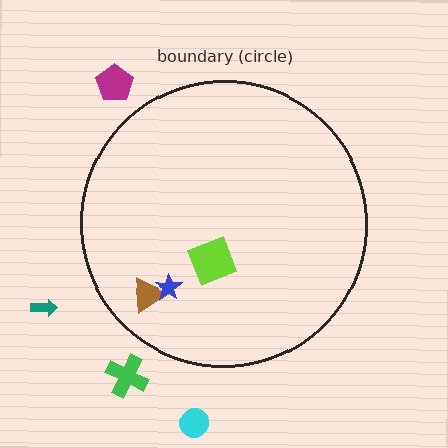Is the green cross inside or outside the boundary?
Outside.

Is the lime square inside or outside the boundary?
Inside.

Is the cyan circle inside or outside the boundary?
Outside.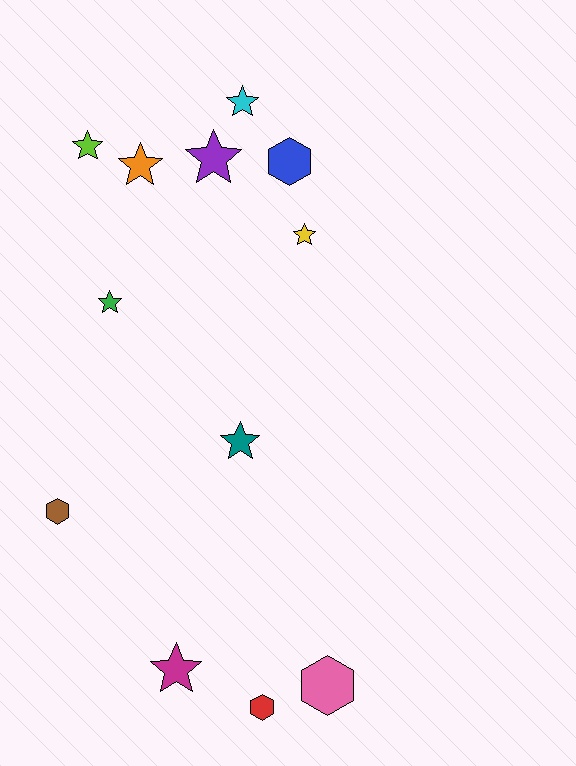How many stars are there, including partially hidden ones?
There are 8 stars.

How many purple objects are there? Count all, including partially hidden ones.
There is 1 purple object.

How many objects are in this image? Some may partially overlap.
There are 12 objects.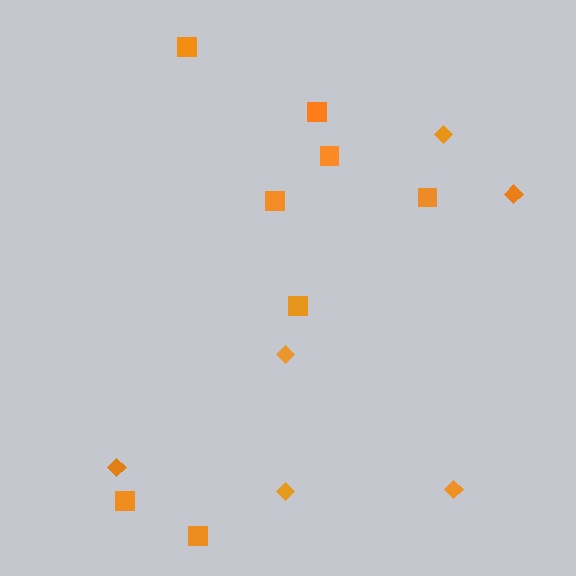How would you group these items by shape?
There are 2 groups: one group of diamonds (6) and one group of squares (8).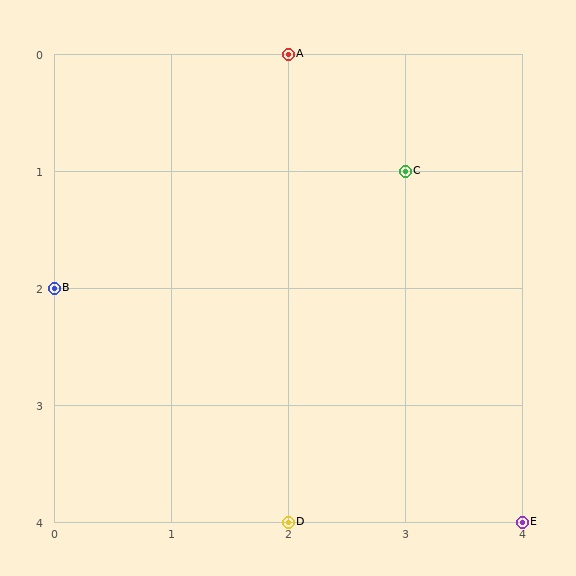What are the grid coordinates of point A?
Point A is at grid coordinates (2, 0).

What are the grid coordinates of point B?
Point B is at grid coordinates (0, 2).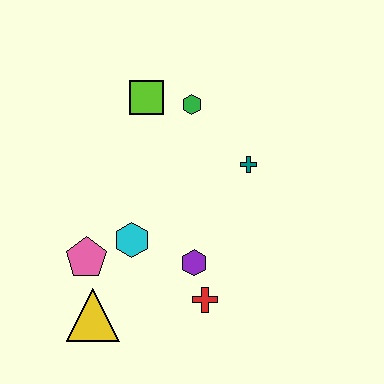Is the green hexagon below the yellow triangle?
No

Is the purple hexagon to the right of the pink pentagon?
Yes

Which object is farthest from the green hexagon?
The yellow triangle is farthest from the green hexagon.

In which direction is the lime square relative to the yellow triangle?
The lime square is above the yellow triangle.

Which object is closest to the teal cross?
The green hexagon is closest to the teal cross.